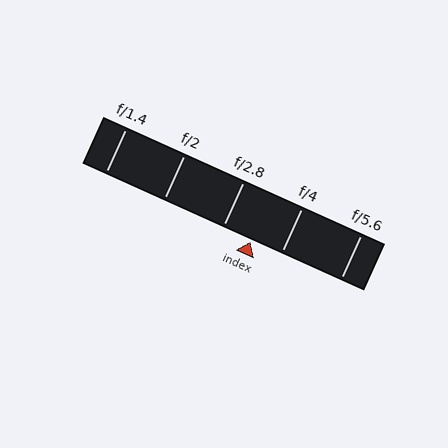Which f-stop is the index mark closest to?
The index mark is closest to f/2.8.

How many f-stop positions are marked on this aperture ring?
There are 5 f-stop positions marked.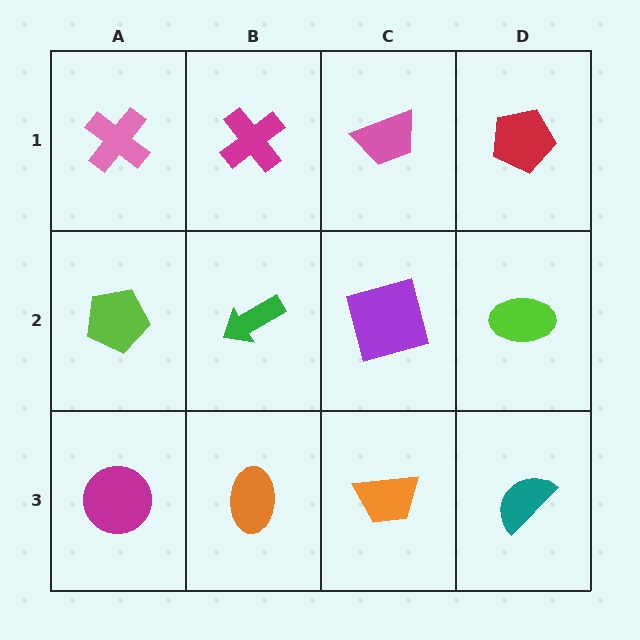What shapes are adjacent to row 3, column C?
A purple square (row 2, column C), an orange ellipse (row 3, column B), a teal semicircle (row 3, column D).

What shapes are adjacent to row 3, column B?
A green arrow (row 2, column B), a magenta circle (row 3, column A), an orange trapezoid (row 3, column C).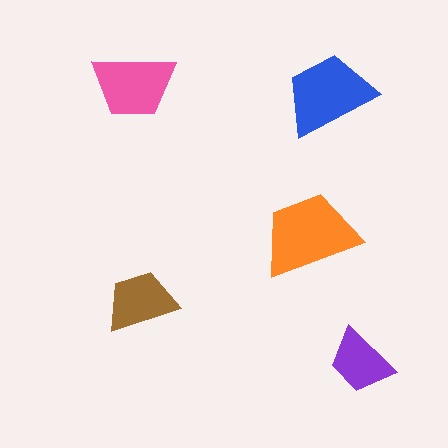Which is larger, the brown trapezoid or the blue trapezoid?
The blue one.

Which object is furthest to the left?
The pink trapezoid is leftmost.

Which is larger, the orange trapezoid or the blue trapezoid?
The orange one.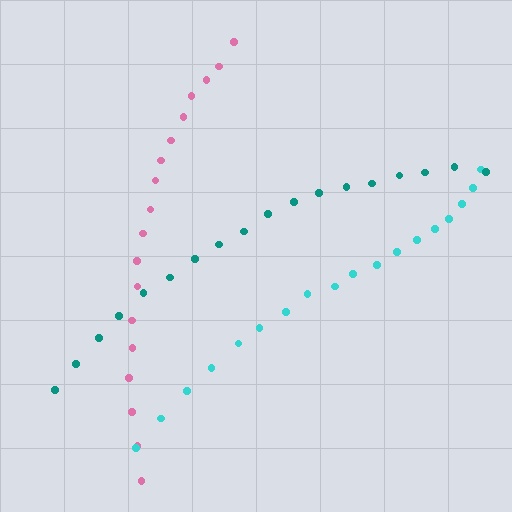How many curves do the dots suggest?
There are 3 distinct paths.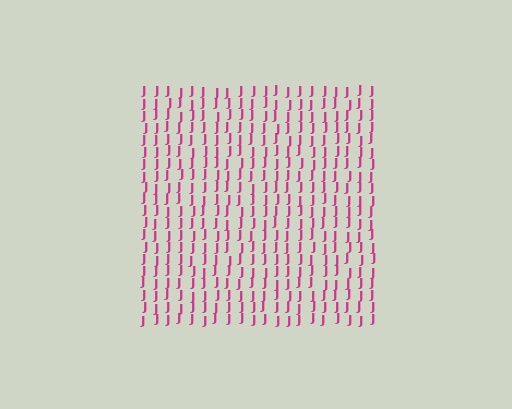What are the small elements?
The small elements are letter J's.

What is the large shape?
The large shape is a square.